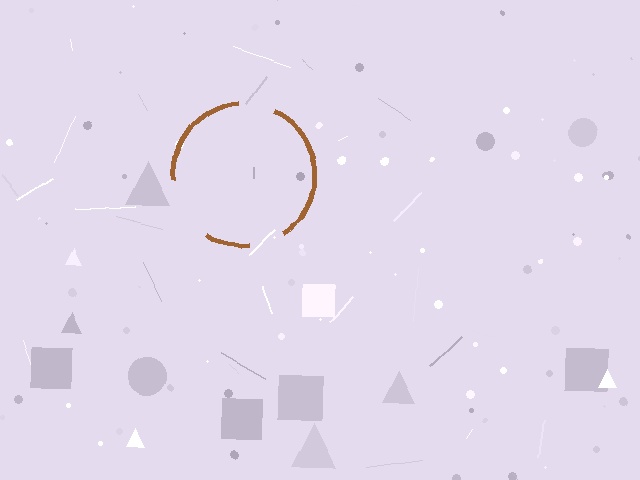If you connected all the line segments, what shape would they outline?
They would outline a circle.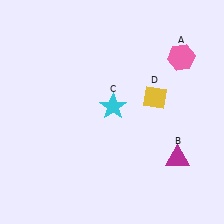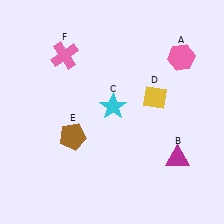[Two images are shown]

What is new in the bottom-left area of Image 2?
A brown pentagon (E) was added in the bottom-left area of Image 2.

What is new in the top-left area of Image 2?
A pink cross (F) was added in the top-left area of Image 2.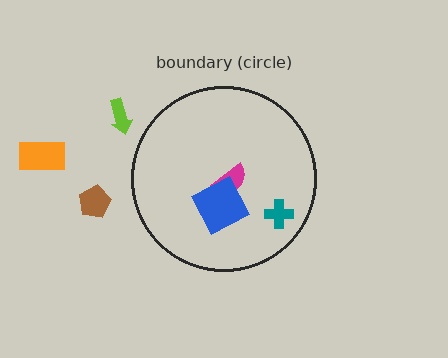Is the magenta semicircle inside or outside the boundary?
Inside.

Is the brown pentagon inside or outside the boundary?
Outside.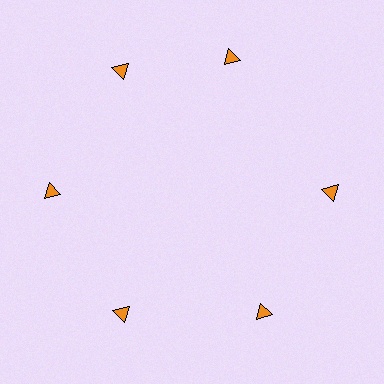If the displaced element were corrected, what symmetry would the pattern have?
It would have 6-fold rotational symmetry — the pattern would map onto itself every 60 degrees.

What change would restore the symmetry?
The symmetry would be restored by rotating it back into even spacing with its neighbors so that all 6 triangles sit at equal angles and equal distance from the center.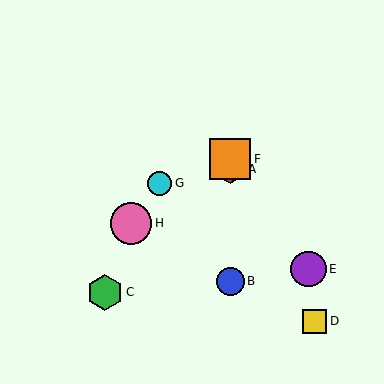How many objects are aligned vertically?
3 objects (A, B, F) are aligned vertically.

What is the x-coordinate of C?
Object C is at x≈105.